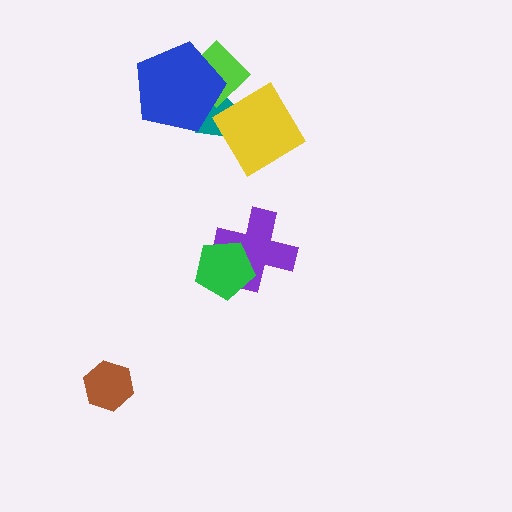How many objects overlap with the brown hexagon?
0 objects overlap with the brown hexagon.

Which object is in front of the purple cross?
The green pentagon is in front of the purple cross.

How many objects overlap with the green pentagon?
1 object overlaps with the green pentagon.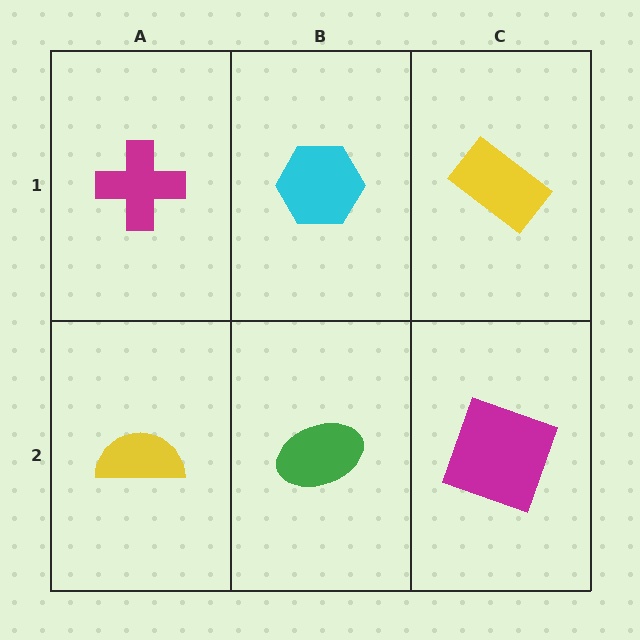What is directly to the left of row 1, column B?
A magenta cross.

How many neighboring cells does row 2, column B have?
3.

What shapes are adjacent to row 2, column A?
A magenta cross (row 1, column A), a green ellipse (row 2, column B).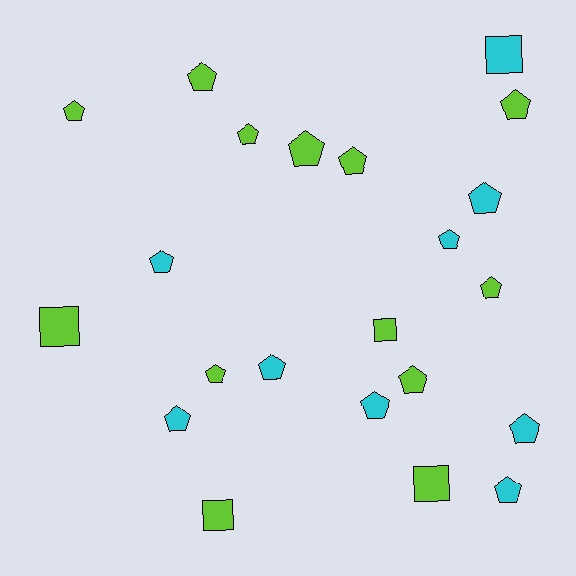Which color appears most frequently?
Lime, with 13 objects.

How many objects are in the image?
There are 22 objects.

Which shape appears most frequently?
Pentagon, with 17 objects.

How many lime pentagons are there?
There are 9 lime pentagons.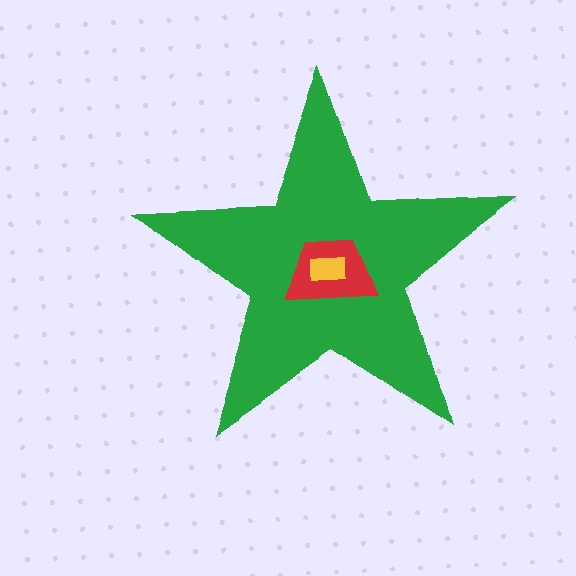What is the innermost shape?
The yellow rectangle.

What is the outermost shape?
The green star.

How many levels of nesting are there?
3.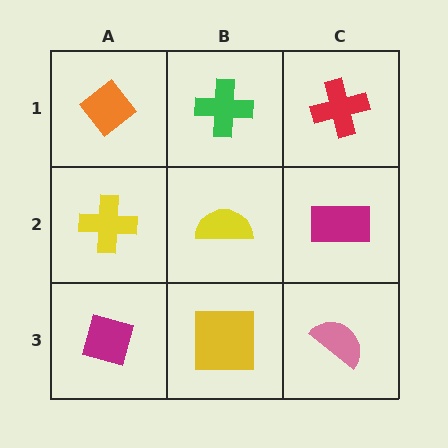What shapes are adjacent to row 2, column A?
An orange diamond (row 1, column A), a magenta diamond (row 3, column A), a yellow semicircle (row 2, column B).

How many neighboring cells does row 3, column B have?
3.